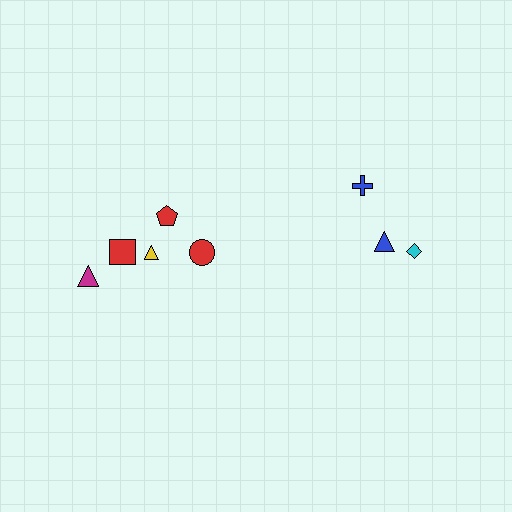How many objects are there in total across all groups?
There are 8 objects.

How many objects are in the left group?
There are 5 objects.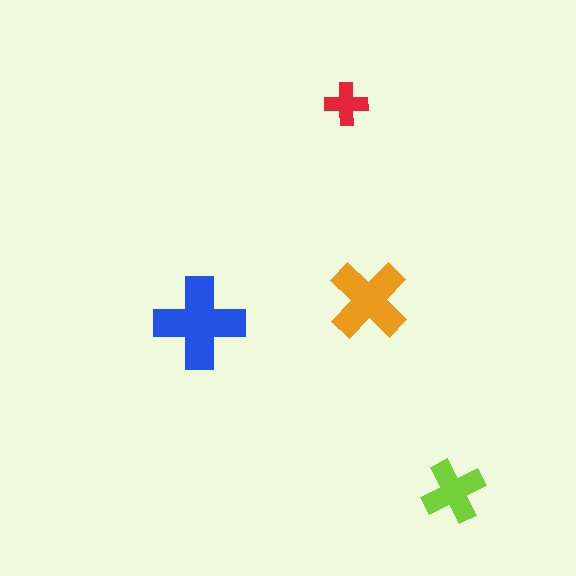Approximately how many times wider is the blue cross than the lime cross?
About 1.5 times wider.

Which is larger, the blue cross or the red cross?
The blue one.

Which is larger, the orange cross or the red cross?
The orange one.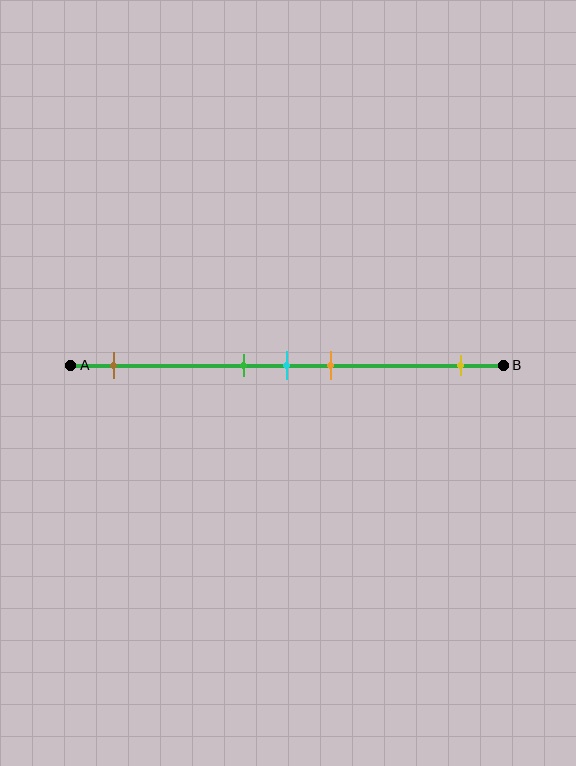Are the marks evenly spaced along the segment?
No, the marks are not evenly spaced.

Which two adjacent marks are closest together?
The green and cyan marks are the closest adjacent pair.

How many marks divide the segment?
There are 5 marks dividing the segment.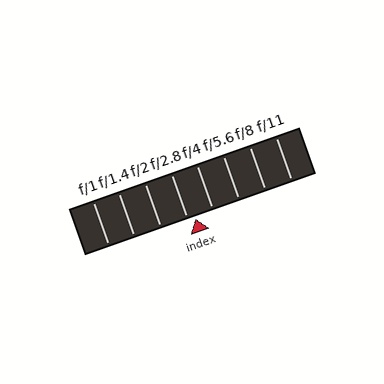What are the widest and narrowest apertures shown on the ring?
The widest aperture shown is f/1 and the narrowest is f/11.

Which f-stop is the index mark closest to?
The index mark is closest to f/2.8.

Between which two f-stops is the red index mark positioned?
The index mark is between f/2.8 and f/4.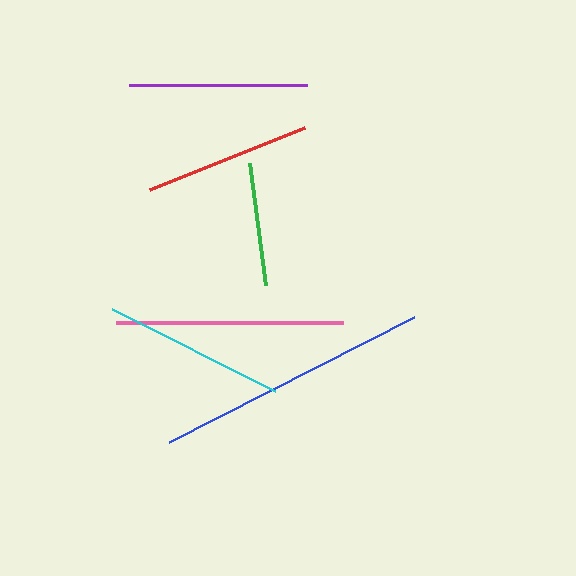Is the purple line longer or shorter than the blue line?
The blue line is longer than the purple line.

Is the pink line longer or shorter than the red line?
The pink line is longer than the red line.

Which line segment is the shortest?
The green line is the shortest at approximately 123 pixels.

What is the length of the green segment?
The green segment is approximately 123 pixels long.